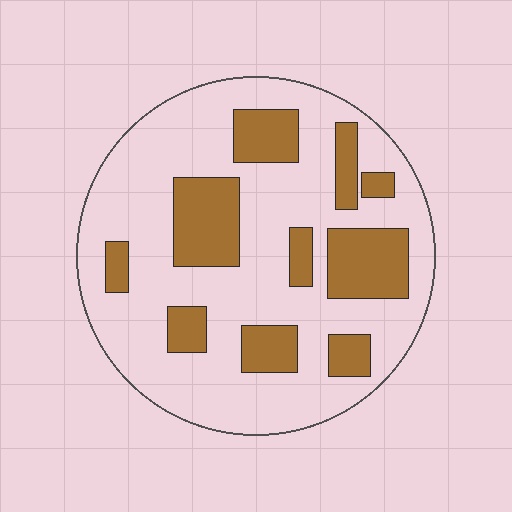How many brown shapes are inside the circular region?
10.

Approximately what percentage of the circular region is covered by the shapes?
Approximately 25%.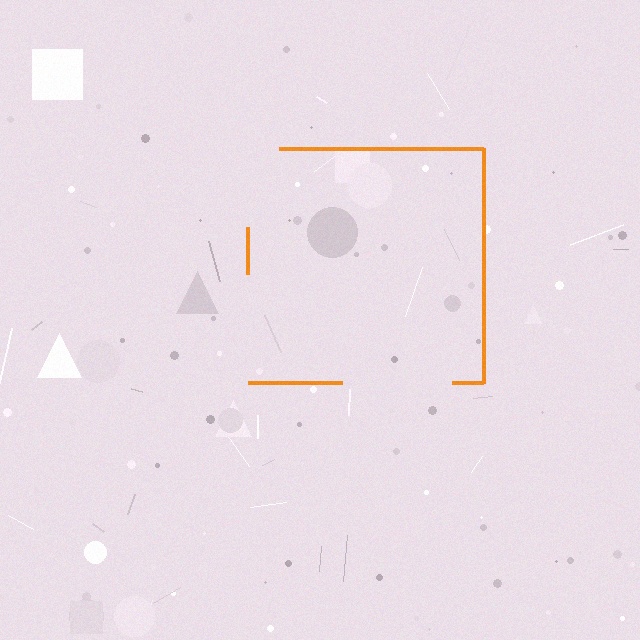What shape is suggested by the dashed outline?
The dashed outline suggests a square.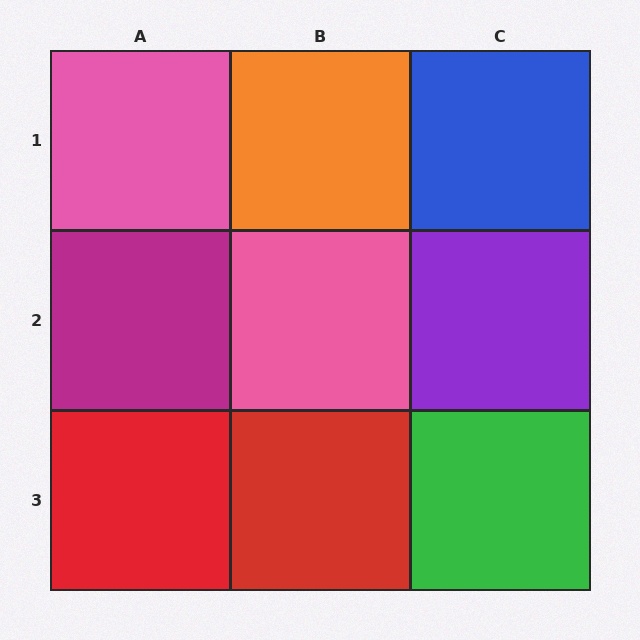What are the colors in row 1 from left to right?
Pink, orange, blue.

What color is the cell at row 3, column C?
Green.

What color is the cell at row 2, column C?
Purple.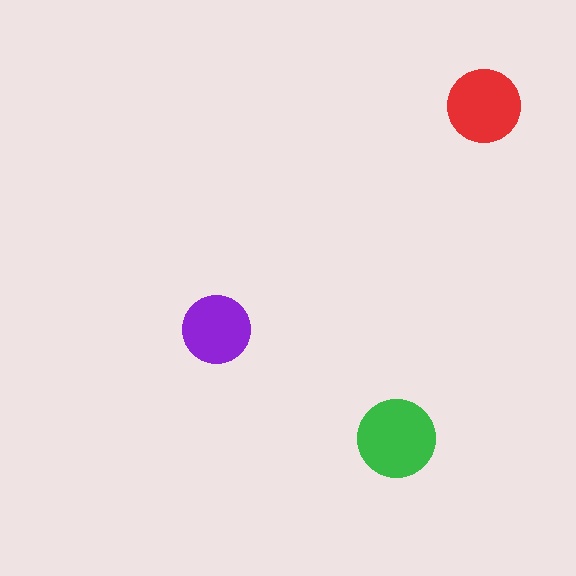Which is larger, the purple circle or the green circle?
The green one.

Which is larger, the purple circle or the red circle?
The red one.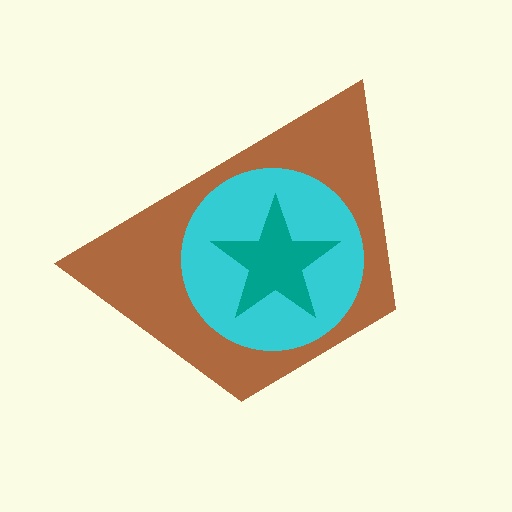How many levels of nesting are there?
3.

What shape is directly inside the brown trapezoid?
The cyan circle.